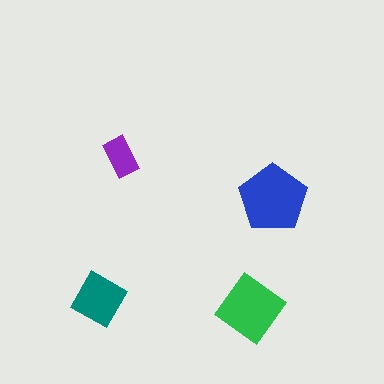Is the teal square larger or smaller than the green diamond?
Smaller.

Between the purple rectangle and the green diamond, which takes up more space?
The green diamond.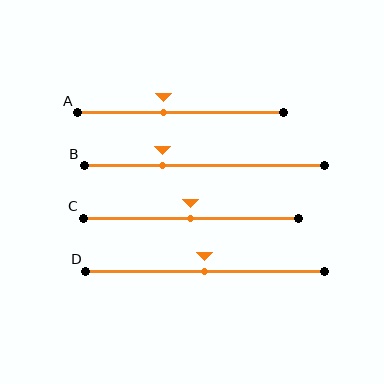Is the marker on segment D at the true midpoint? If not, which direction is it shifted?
Yes, the marker on segment D is at the true midpoint.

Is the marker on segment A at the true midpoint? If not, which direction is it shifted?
No, the marker on segment A is shifted to the left by about 8% of the segment length.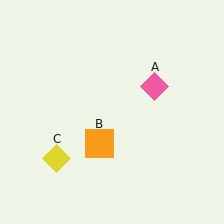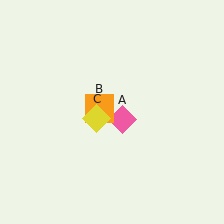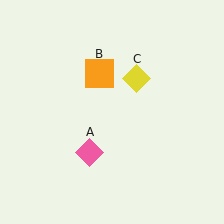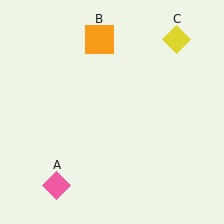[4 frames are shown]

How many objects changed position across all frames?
3 objects changed position: pink diamond (object A), orange square (object B), yellow diamond (object C).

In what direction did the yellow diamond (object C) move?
The yellow diamond (object C) moved up and to the right.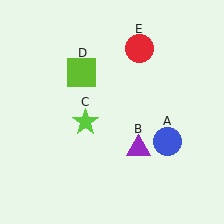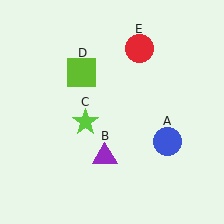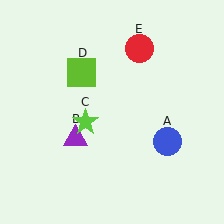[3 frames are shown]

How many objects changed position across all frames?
1 object changed position: purple triangle (object B).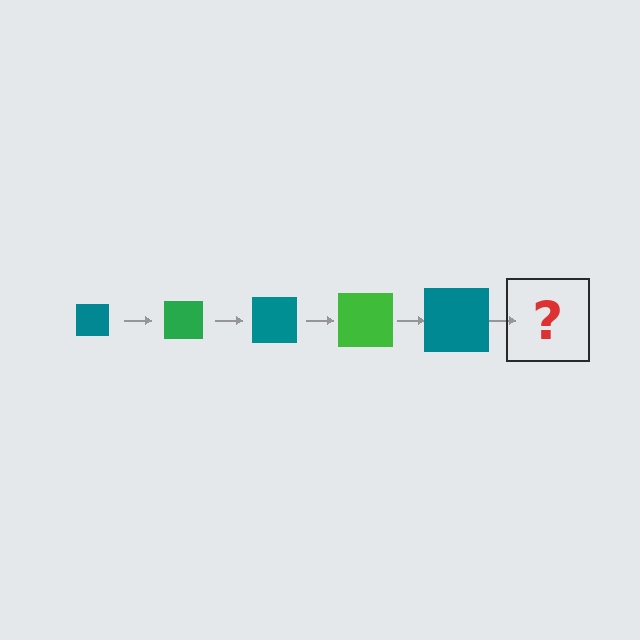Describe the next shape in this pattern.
It should be a green square, larger than the previous one.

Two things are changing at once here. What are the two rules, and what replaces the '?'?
The two rules are that the square grows larger each step and the color cycles through teal and green. The '?' should be a green square, larger than the previous one.